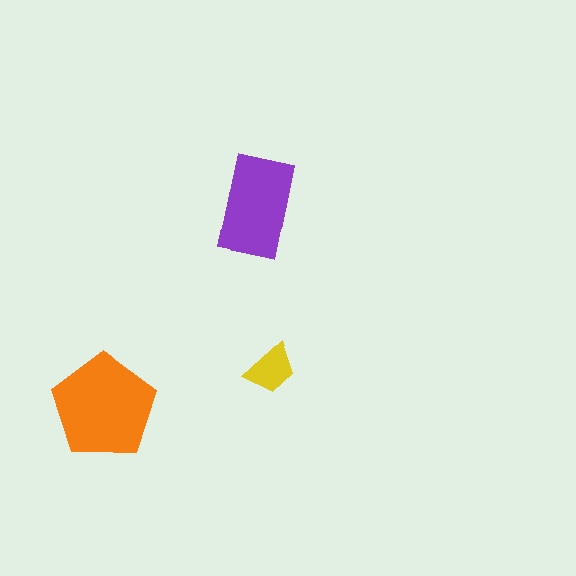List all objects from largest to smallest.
The orange pentagon, the purple rectangle, the yellow trapezoid.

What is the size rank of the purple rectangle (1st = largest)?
2nd.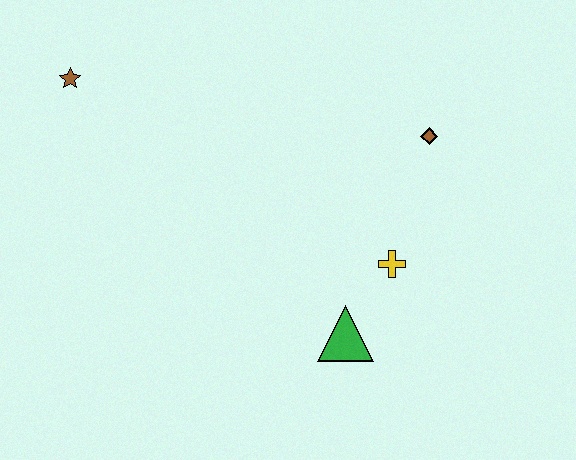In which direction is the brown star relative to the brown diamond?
The brown star is to the left of the brown diamond.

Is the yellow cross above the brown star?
No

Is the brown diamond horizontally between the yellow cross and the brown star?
No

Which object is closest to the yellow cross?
The green triangle is closest to the yellow cross.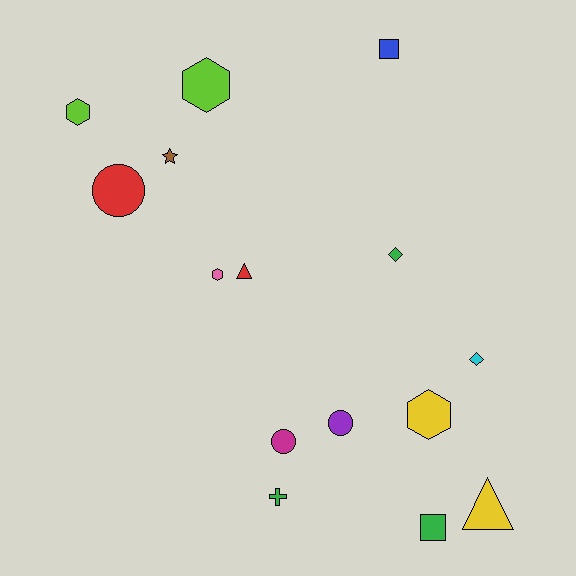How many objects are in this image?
There are 15 objects.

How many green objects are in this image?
There are 3 green objects.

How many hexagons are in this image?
There are 4 hexagons.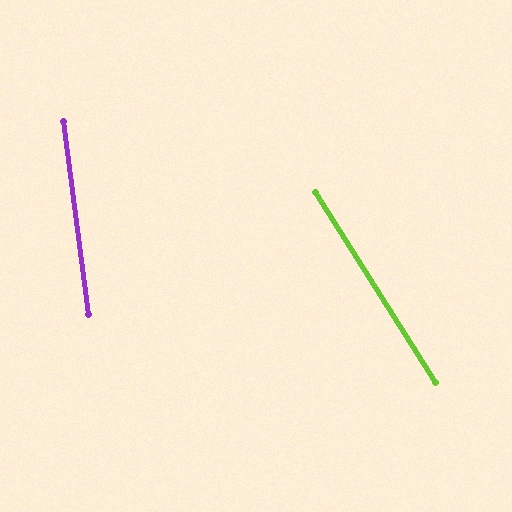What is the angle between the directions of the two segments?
Approximately 25 degrees.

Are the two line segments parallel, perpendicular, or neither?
Neither parallel nor perpendicular — they differ by about 25°.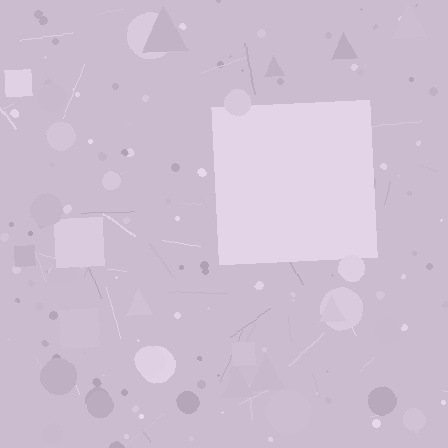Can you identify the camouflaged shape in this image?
The camouflaged shape is a square.